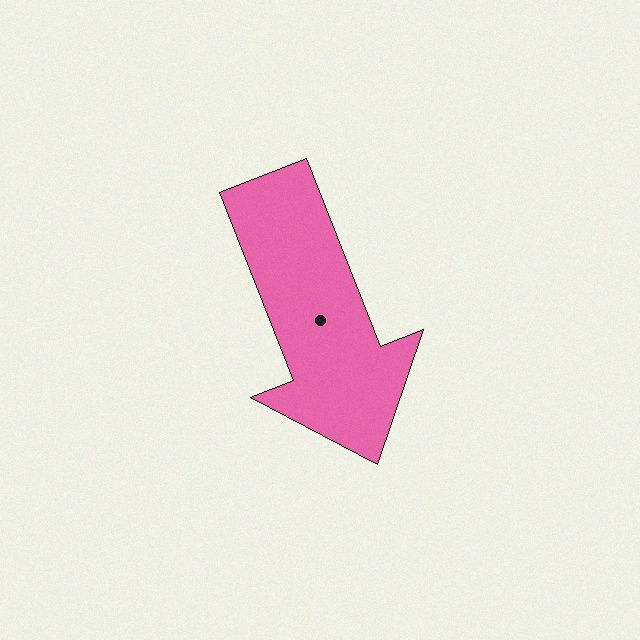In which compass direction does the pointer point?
South.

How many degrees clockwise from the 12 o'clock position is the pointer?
Approximately 158 degrees.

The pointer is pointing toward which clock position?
Roughly 5 o'clock.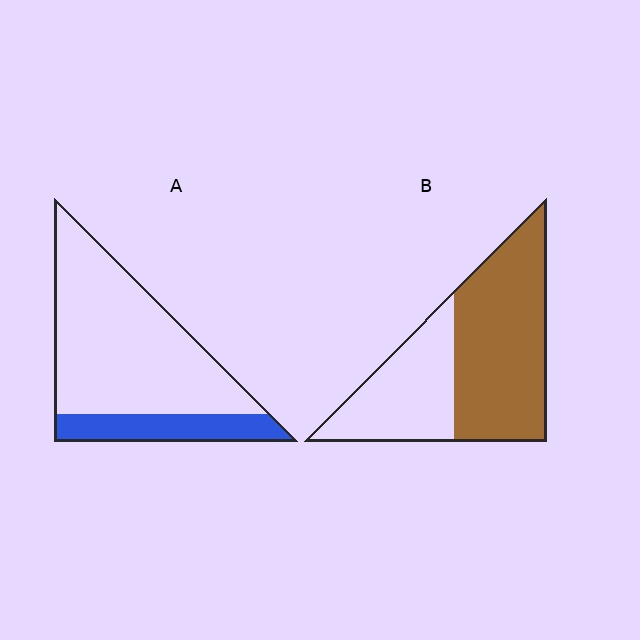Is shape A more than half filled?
No.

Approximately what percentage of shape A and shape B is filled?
A is approximately 20% and B is approximately 60%.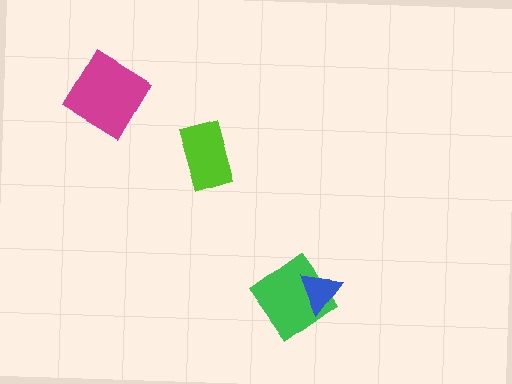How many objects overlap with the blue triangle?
1 object overlaps with the blue triangle.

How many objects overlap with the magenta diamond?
0 objects overlap with the magenta diamond.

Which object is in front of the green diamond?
The blue triangle is in front of the green diamond.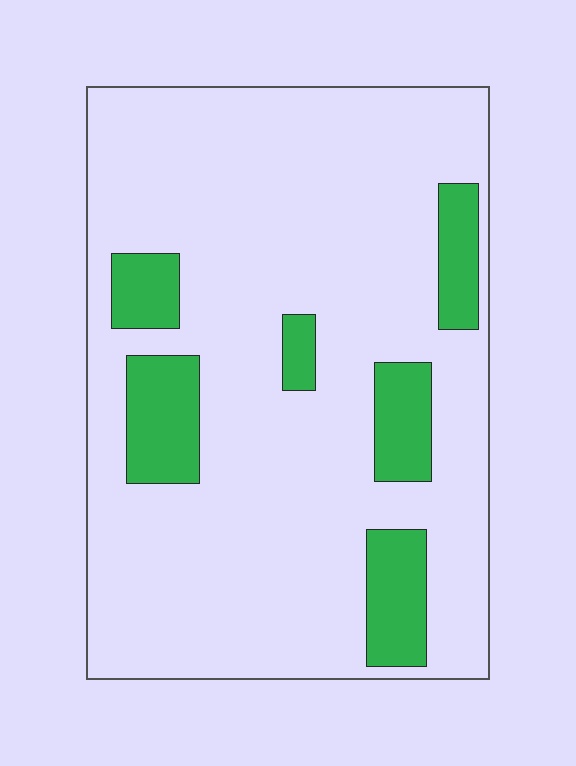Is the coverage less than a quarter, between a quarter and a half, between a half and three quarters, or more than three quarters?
Less than a quarter.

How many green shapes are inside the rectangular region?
6.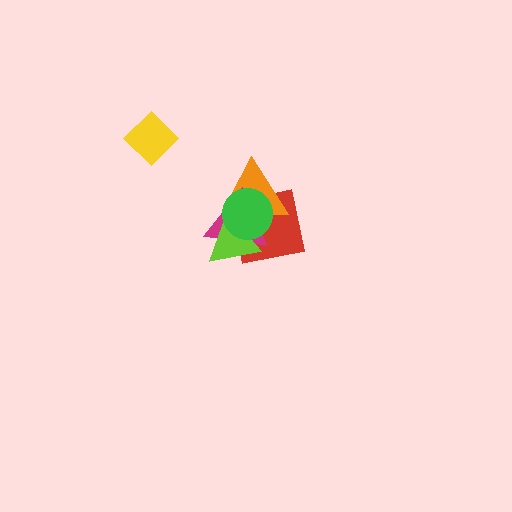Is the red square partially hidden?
Yes, it is partially covered by another shape.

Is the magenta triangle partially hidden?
Yes, it is partially covered by another shape.